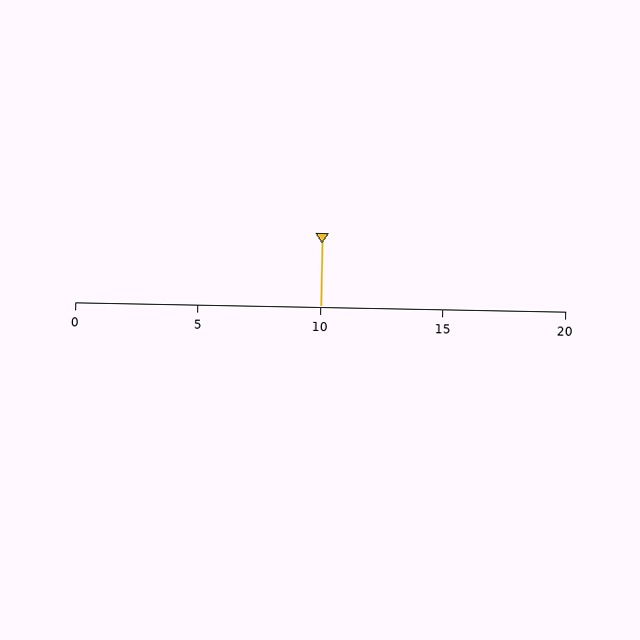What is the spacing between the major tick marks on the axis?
The major ticks are spaced 5 apart.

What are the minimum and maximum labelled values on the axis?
The axis runs from 0 to 20.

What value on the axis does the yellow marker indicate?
The marker indicates approximately 10.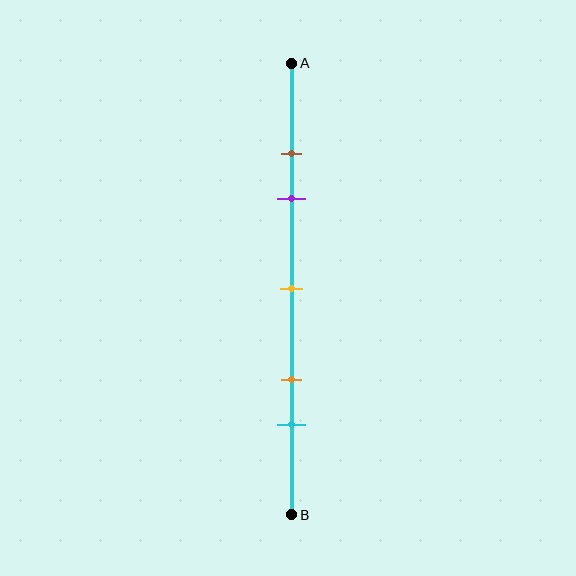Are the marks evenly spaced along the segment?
No, the marks are not evenly spaced.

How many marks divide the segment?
There are 5 marks dividing the segment.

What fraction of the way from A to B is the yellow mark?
The yellow mark is approximately 50% (0.5) of the way from A to B.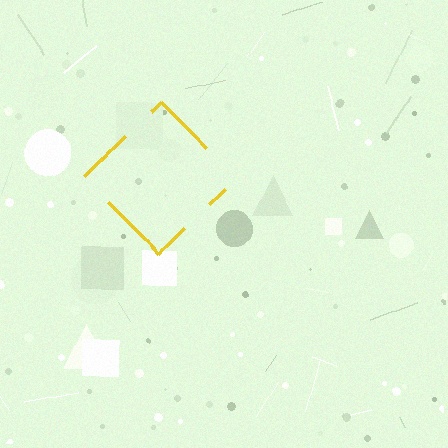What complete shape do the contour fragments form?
The contour fragments form a diamond.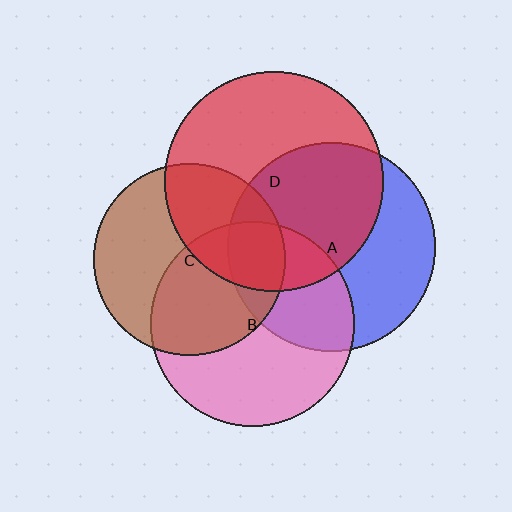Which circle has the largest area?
Circle D (red).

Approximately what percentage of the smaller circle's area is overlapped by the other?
Approximately 50%.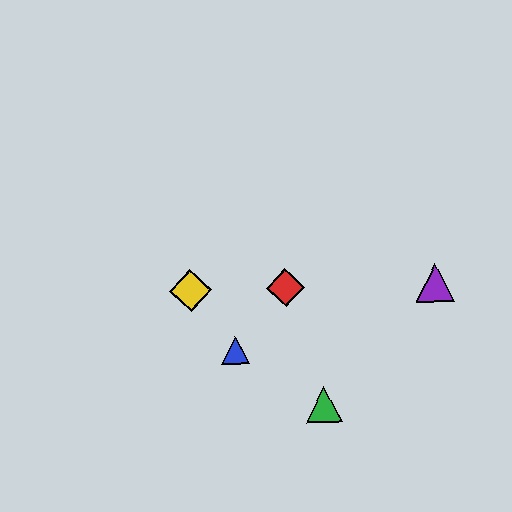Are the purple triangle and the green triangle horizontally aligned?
No, the purple triangle is at y≈283 and the green triangle is at y≈404.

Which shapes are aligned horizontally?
The red diamond, the yellow diamond, the purple triangle are aligned horizontally.